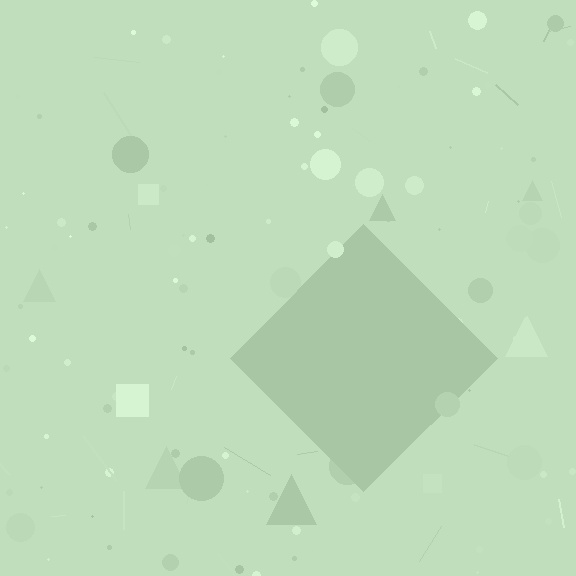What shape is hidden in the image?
A diamond is hidden in the image.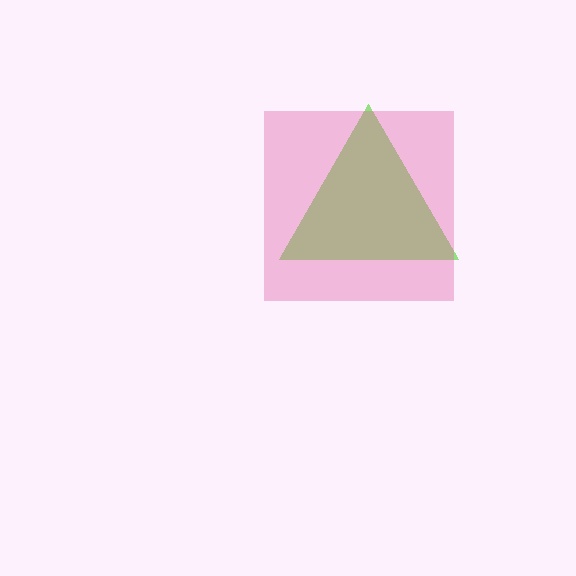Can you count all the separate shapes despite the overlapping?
Yes, there are 2 separate shapes.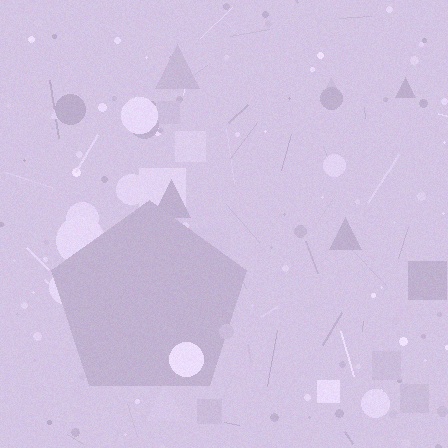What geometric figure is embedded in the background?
A pentagon is embedded in the background.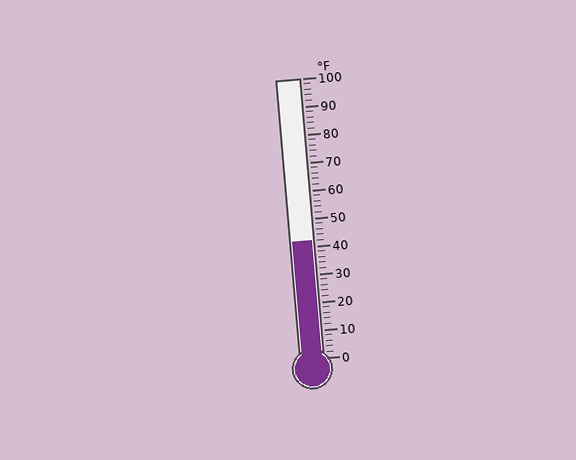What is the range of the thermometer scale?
The thermometer scale ranges from 0°F to 100°F.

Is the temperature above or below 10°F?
The temperature is above 10°F.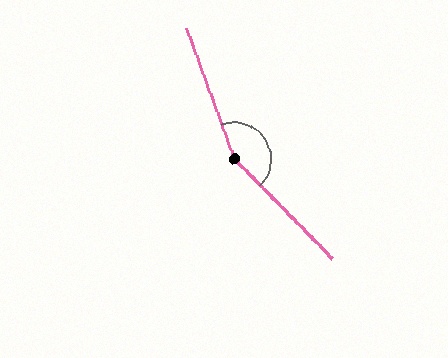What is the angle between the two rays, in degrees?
Approximately 155 degrees.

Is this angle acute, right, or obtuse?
It is obtuse.